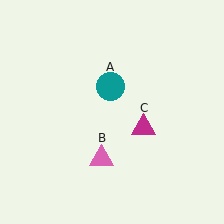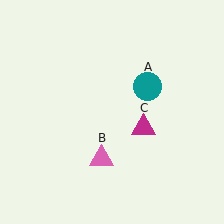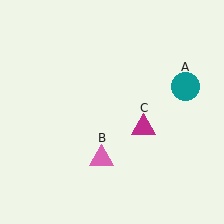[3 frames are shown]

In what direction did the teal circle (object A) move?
The teal circle (object A) moved right.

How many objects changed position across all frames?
1 object changed position: teal circle (object A).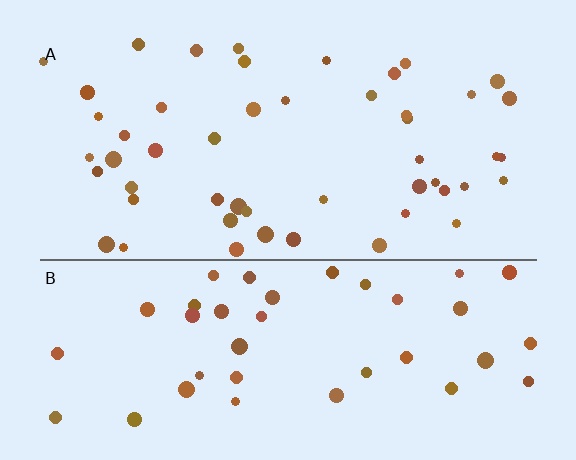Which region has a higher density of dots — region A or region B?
A (the top).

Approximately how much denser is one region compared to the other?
Approximately 1.2× — region A over region B.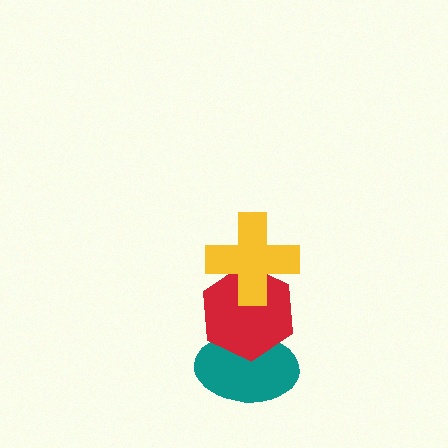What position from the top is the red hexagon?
The red hexagon is 2nd from the top.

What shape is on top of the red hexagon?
The yellow cross is on top of the red hexagon.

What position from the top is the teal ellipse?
The teal ellipse is 3rd from the top.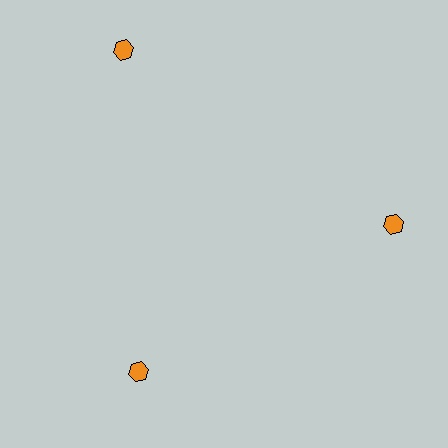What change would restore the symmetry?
The symmetry would be restored by moving it inward, back onto the ring so that all 3 hexagons sit at equal angles and equal distance from the center.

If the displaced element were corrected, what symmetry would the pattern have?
It would have 3-fold rotational symmetry — the pattern would map onto itself every 120 degrees.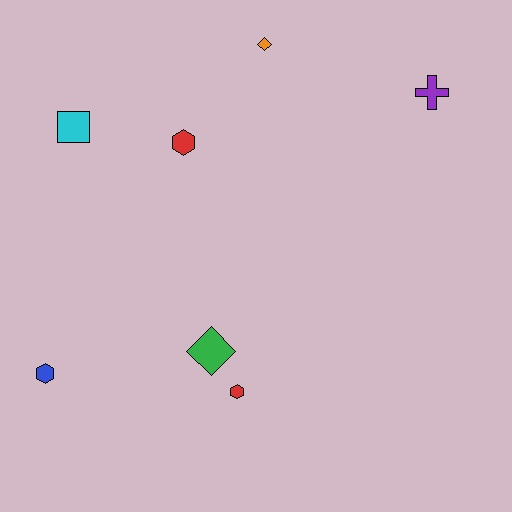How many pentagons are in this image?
There are no pentagons.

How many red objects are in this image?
There are 2 red objects.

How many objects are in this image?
There are 7 objects.